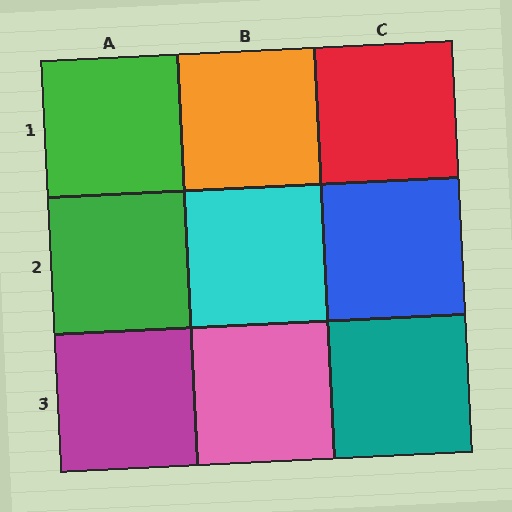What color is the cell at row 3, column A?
Magenta.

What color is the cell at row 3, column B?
Pink.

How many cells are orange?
1 cell is orange.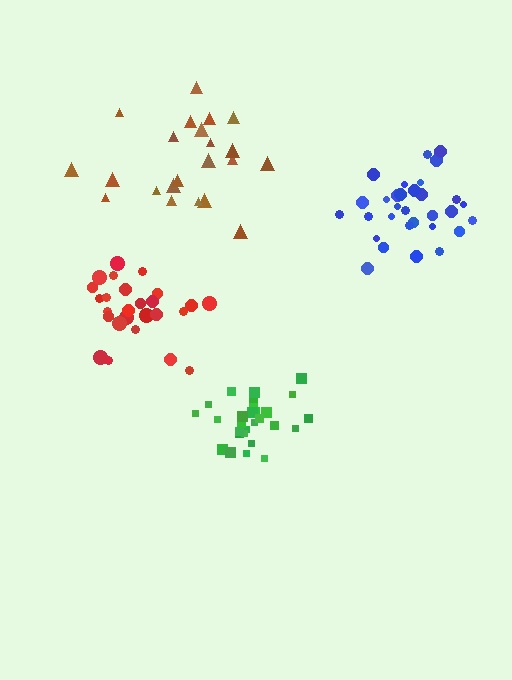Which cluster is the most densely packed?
Green.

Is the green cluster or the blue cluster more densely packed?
Green.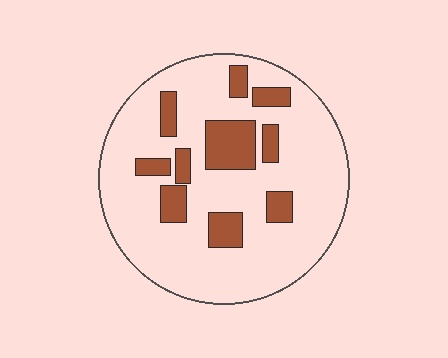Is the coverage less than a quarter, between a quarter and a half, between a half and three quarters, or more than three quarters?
Less than a quarter.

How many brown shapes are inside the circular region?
10.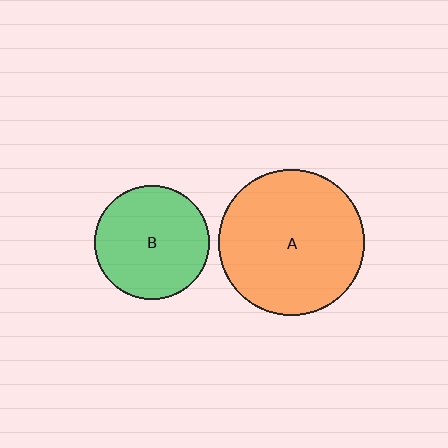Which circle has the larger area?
Circle A (orange).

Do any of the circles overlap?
No, none of the circles overlap.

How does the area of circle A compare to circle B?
Approximately 1.6 times.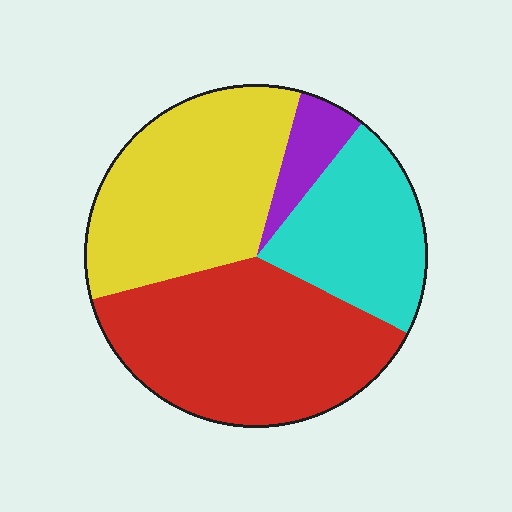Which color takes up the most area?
Red, at roughly 40%.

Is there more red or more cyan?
Red.